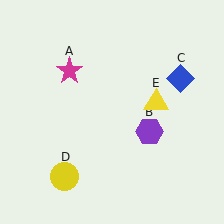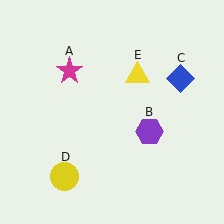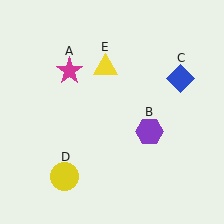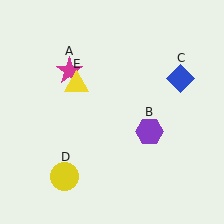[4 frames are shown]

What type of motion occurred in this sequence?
The yellow triangle (object E) rotated counterclockwise around the center of the scene.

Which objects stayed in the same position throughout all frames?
Magenta star (object A) and purple hexagon (object B) and blue diamond (object C) and yellow circle (object D) remained stationary.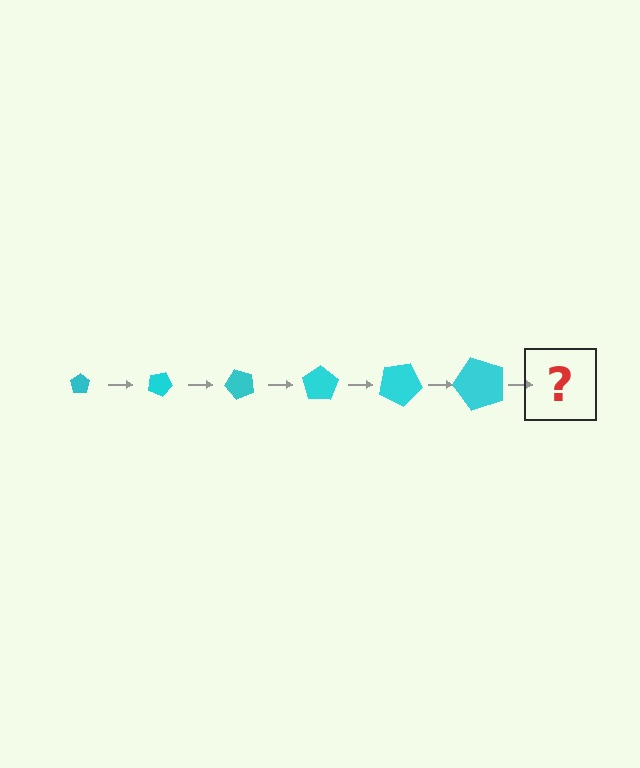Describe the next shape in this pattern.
It should be a pentagon, larger than the previous one and rotated 150 degrees from the start.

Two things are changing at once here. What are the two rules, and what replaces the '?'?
The two rules are that the pentagon grows larger each step and it rotates 25 degrees each step. The '?' should be a pentagon, larger than the previous one and rotated 150 degrees from the start.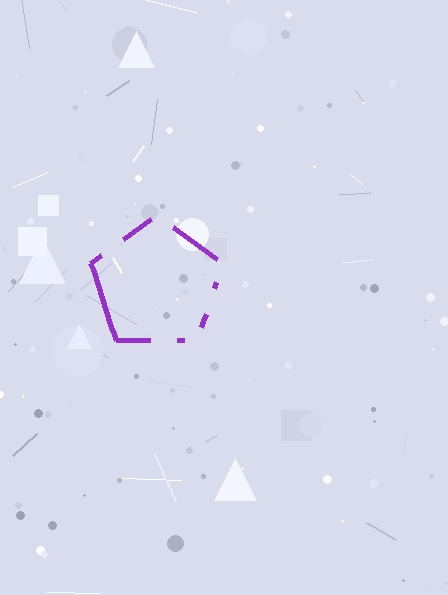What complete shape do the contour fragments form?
The contour fragments form a pentagon.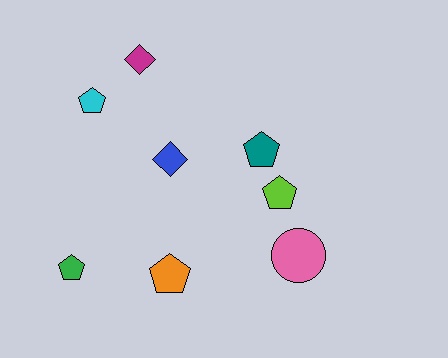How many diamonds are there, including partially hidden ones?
There are 2 diamonds.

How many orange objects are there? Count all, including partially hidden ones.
There is 1 orange object.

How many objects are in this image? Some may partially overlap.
There are 8 objects.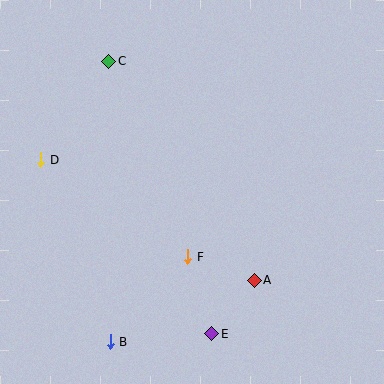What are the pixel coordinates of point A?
Point A is at (254, 280).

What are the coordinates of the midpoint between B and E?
The midpoint between B and E is at (161, 338).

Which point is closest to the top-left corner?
Point C is closest to the top-left corner.